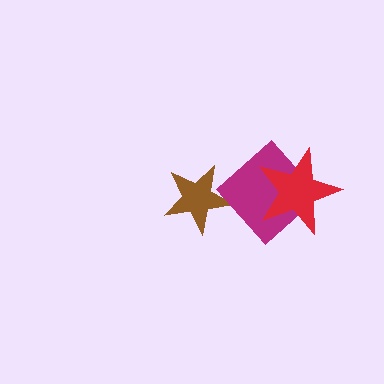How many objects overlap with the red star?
1 object overlaps with the red star.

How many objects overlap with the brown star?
0 objects overlap with the brown star.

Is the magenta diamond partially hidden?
Yes, it is partially covered by another shape.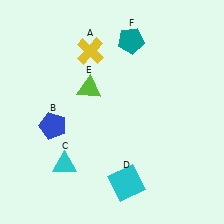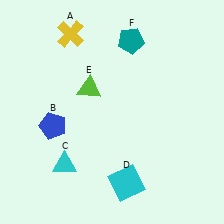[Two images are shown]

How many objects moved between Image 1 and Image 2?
1 object moved between the two images.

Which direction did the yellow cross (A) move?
The yellow cross (A) moved left.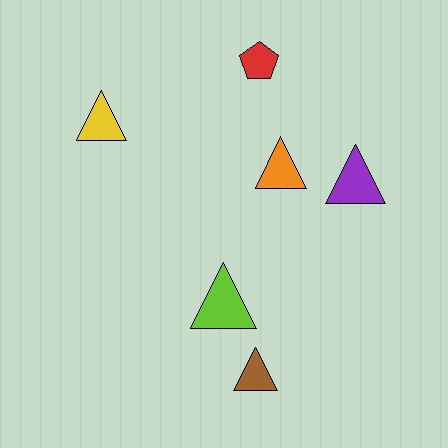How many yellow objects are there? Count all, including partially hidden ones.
There is 1 yellow object.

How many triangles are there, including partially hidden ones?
There are 5 triangles.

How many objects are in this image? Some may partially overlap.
There are 6 objects.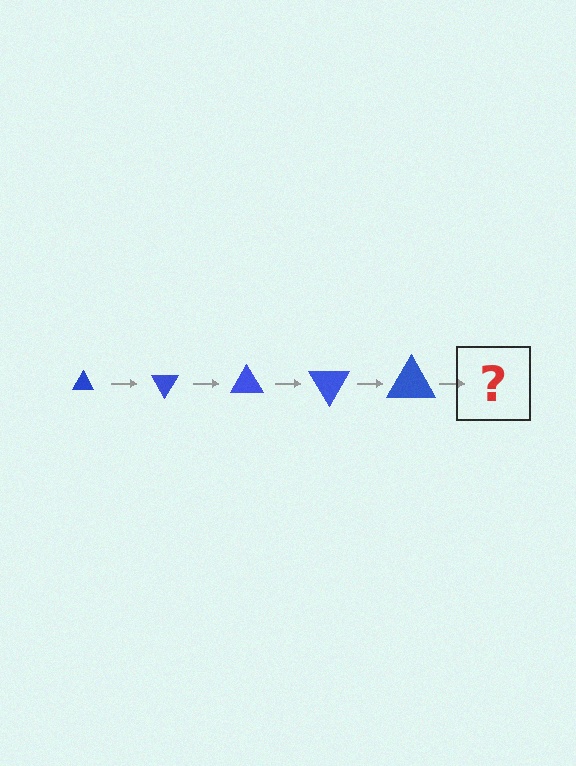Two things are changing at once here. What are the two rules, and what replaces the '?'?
The two rules are that the triangle grows larger each step and it rotates 60 degrees each step. The '?' should be a triangle, larger than the previous one and rotated 300 degrees from the start.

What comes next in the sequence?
The next element should be a triangle, larger than the previous one and rotated 300 degrees from the start.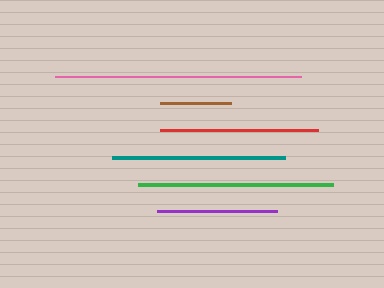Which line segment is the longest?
The pink line is the longest at approximately 246 pixels.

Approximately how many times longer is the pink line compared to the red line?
The pink line is approximately 1.6 times the length of the red line.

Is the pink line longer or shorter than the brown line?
The pink line is longer than the brown line.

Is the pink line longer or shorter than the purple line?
The pink line is longer than the purple line.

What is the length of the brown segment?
The brown segment is approximately 70 pixels long.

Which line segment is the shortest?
The brown line is the shortest at approximately 70 pixels.